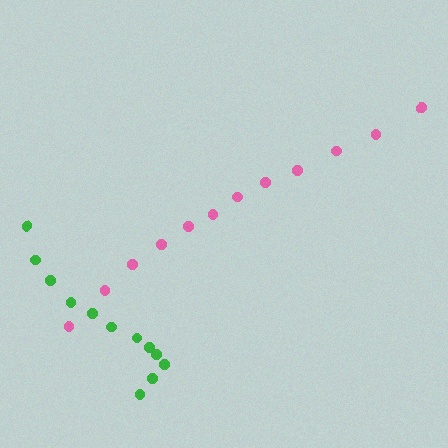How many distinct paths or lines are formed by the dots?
There are 2 distinct paths.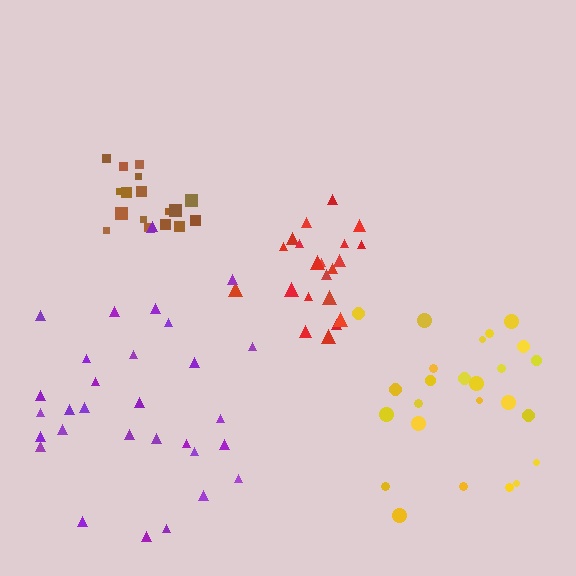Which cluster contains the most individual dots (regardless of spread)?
Purple (31).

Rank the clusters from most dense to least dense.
brown, red, purple, yellow.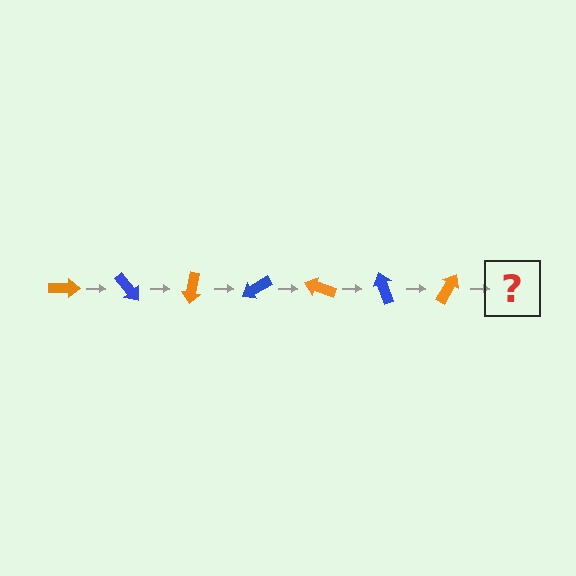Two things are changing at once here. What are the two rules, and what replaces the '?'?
The two rules are that it rotates 50 degrees each step and the color cycles through orange and blue. The '?' should be a blue arrow, rotated 350 degrees from the start.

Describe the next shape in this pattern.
It should be a blue arrow, rotated 350 degrees from the start.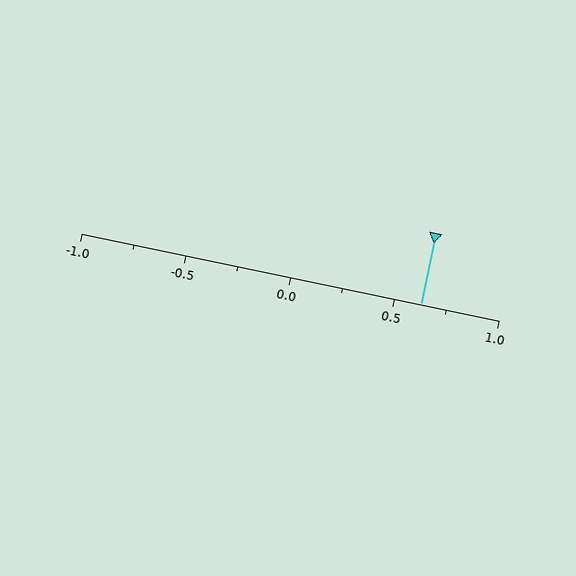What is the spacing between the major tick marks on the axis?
The major ticks are spaced 0.5 apart.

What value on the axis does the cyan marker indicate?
The marker indicates approximately 0.62.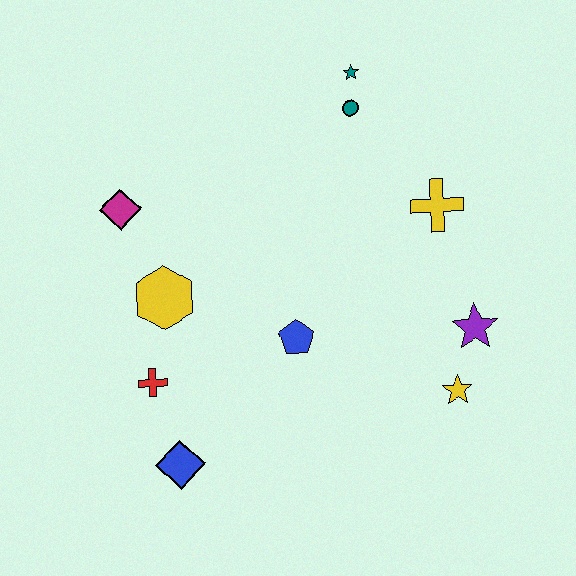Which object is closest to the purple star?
The yellow star is closest to the purple star.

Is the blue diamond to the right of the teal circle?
No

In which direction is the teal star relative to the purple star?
The teal star is above the purple star.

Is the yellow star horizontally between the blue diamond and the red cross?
No